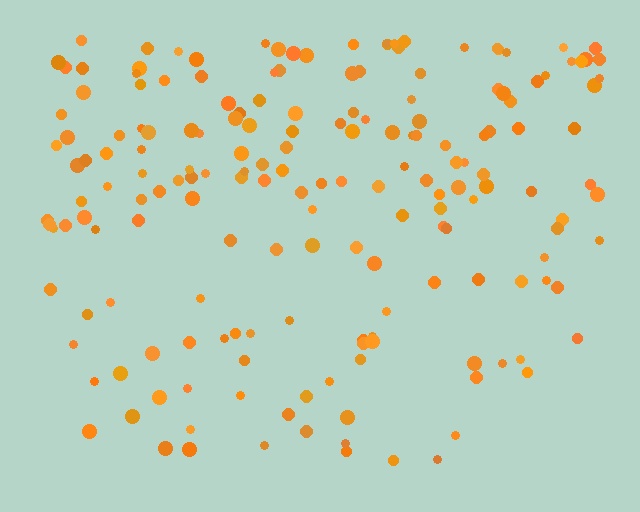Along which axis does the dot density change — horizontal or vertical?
Vertical.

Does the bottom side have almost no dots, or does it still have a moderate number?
Still a moderate number, just noticeably fewer than the top.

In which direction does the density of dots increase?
From bottom to top, with the top side densest.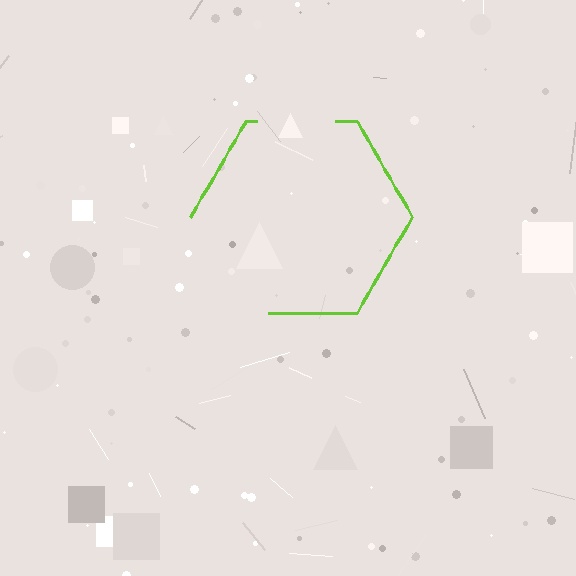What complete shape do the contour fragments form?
The contour fragments form a hexagon.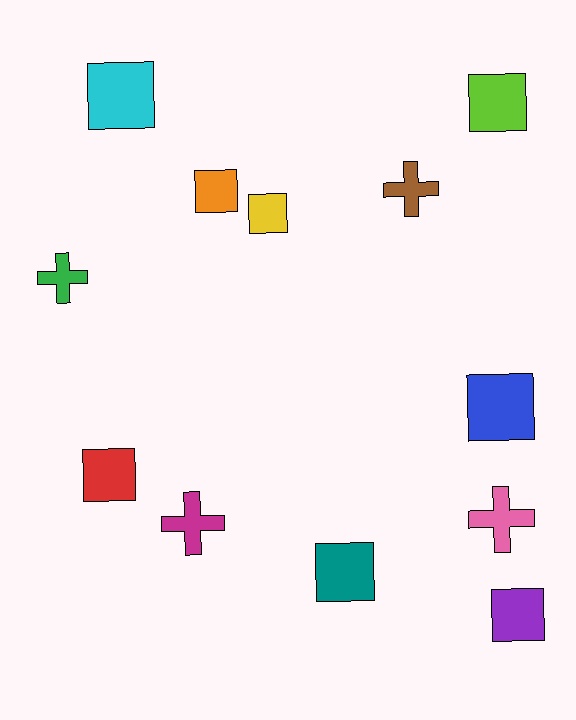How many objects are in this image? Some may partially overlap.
There are 12 objects.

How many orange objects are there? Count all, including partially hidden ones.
There is 1 orange object.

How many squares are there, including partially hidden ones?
There are 8 squares.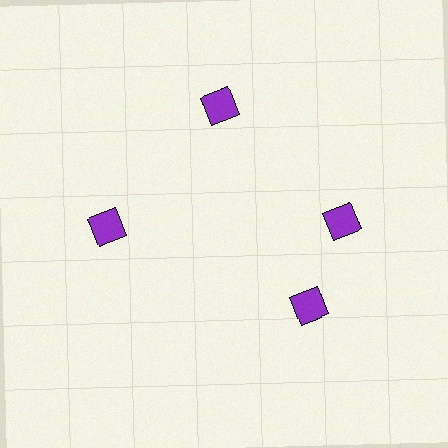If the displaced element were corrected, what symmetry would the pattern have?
It would have 4-fold rotational symmetry — the pattern would map onto itself every 90 degrees.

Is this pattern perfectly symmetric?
No. The 4 purple diamonds are arranged in a ring, but one element near the 6 o'clock position is rotated out of alignment along the ring, breaking the 4-fold rotational symmetry.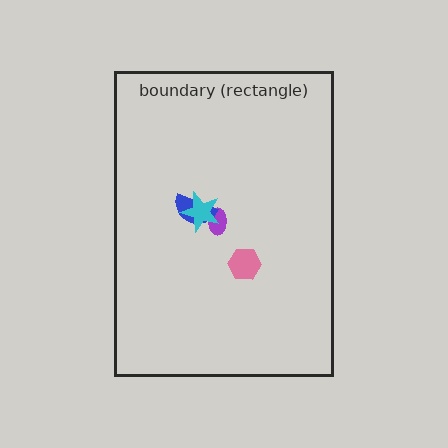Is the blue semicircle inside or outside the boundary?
Inside.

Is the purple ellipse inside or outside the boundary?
Inside.